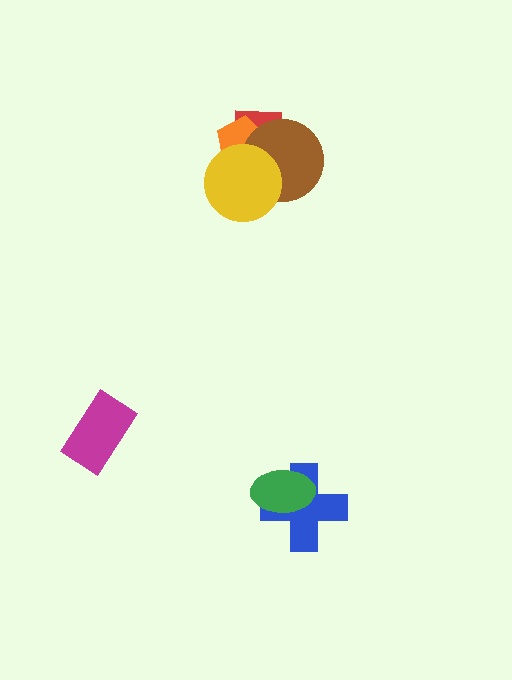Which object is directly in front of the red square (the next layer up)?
The orange pentagon is directly in front of the red square.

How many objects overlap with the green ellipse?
1 object overlaps with the green ellipse.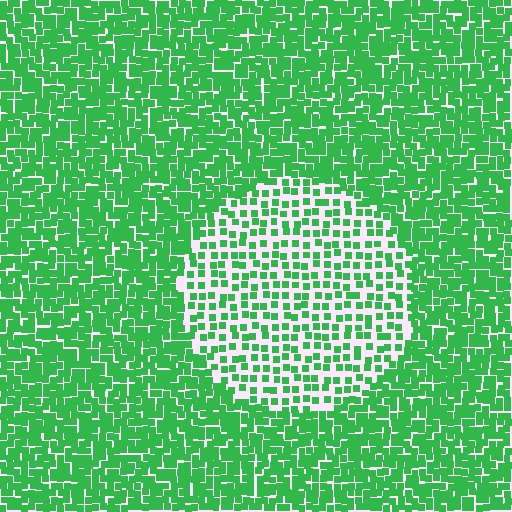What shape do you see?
I see a circle.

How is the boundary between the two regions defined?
The boundary is defined by a change in element density (approximately 2.1x ratio). All elements are the same color, size, and shape.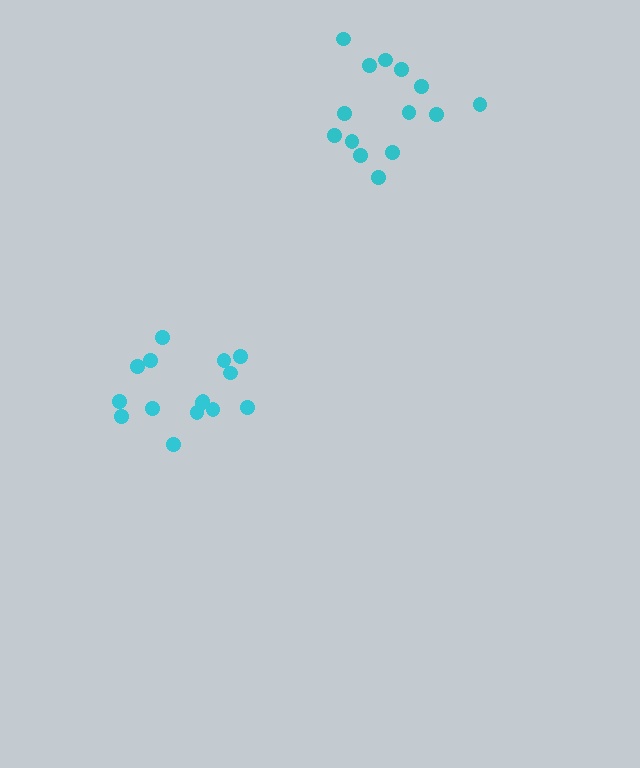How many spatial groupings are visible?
There are 2 spatial groupings.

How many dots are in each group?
Group 1: 15 dots, Group 2: 14 dots (29 total).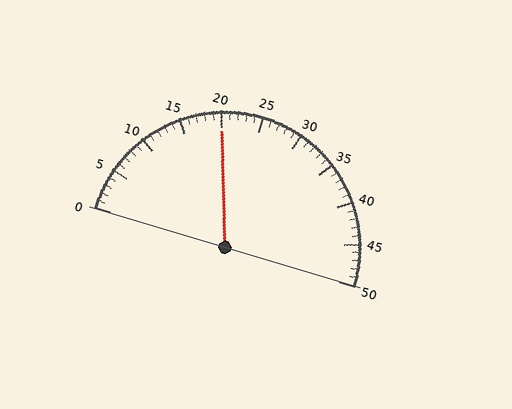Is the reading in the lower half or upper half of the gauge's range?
The reading is in the lower half of the range (0 to 50).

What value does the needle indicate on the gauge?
The needle indicates approximately 20.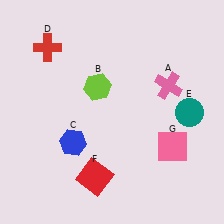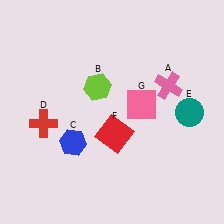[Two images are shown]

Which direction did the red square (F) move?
The red square (F) moved up.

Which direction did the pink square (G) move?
The pink square (G) moved up.